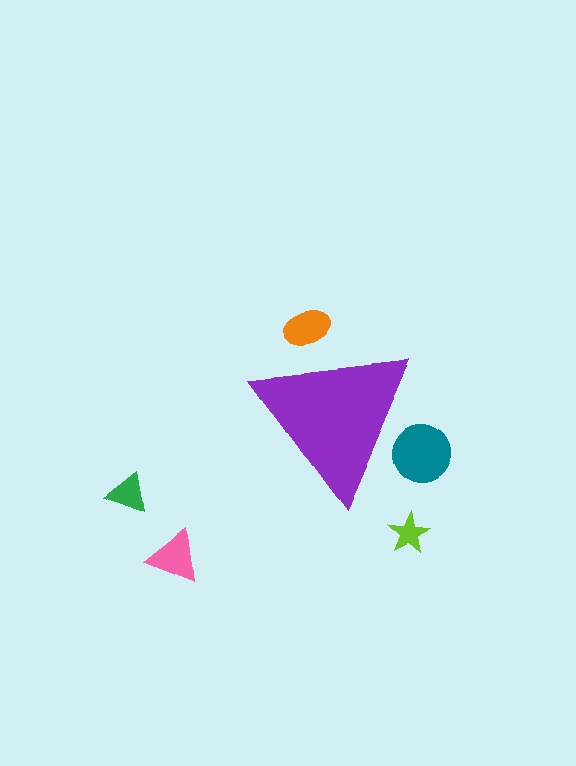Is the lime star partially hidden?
No, the lime star is fully visible.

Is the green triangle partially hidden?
No, the green triangle is fully visible.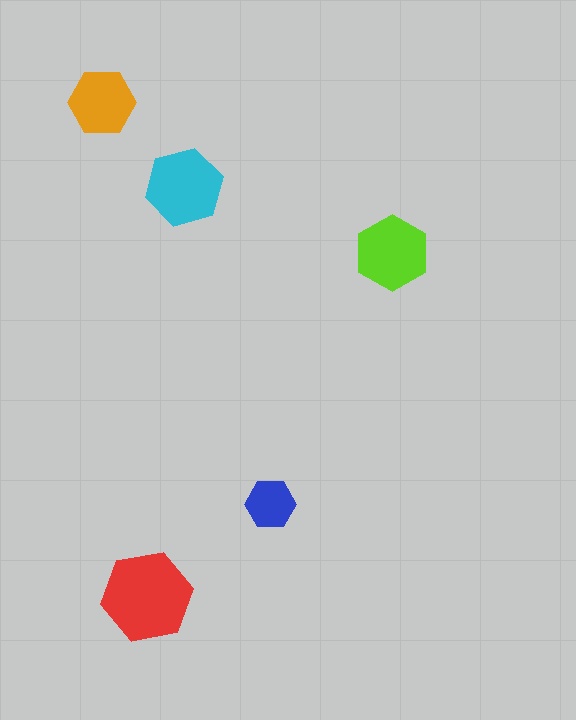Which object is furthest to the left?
The orange hexagon is leftmost.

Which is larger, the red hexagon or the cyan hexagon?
The red one.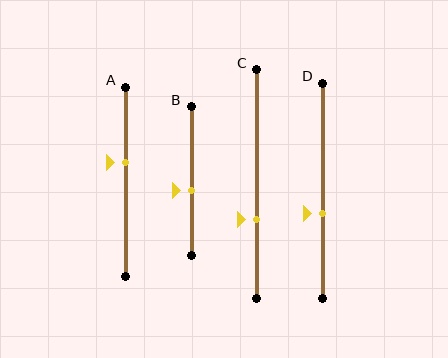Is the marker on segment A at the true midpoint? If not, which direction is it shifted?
No, the marker on segment A is shifted upward by about 10% of the segment length.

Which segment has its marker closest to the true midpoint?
Segment B has its marker closest to the true midpoint.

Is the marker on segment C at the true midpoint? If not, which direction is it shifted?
No, the marker on segment C is shifted downward by about 16% of the segment length.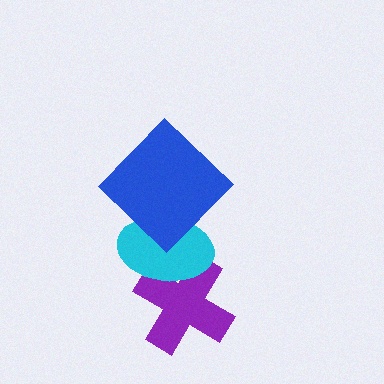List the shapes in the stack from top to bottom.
From top to bottom: the blue diamond, the cyan ellipse, the purple cross.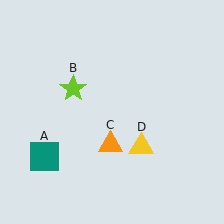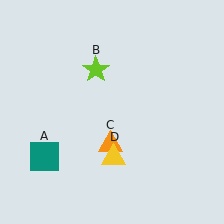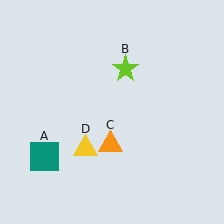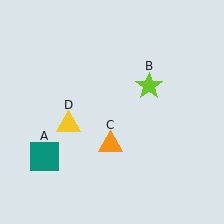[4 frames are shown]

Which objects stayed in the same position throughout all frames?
Teal square (object A) and orange triangle (object C) remained stationary.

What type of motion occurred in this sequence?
The lime star (object B), yellow triangle (object D) rotated clockwise around the center of the scene.